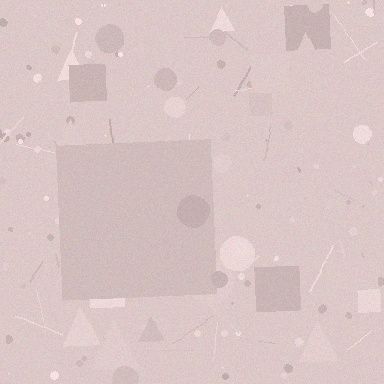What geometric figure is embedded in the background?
A square is embedded in the background.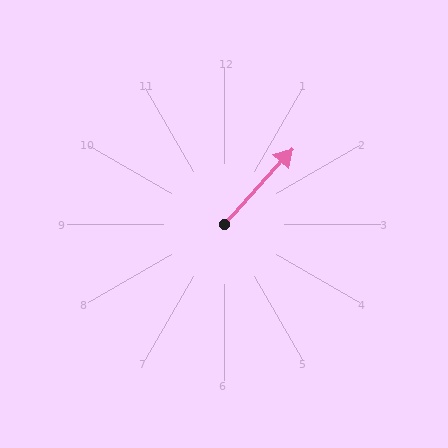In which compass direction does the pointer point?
Northeast.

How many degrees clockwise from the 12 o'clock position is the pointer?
Approximately 42 degrees.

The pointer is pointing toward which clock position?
Roughly 1 o'clock.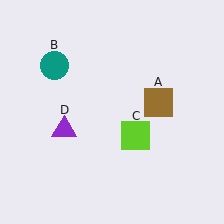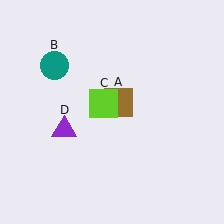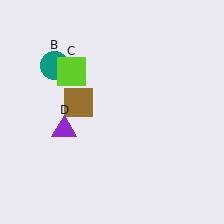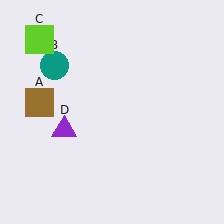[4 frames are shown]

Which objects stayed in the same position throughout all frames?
Teal circle (object B) and purple triangle (object D) remained stationary.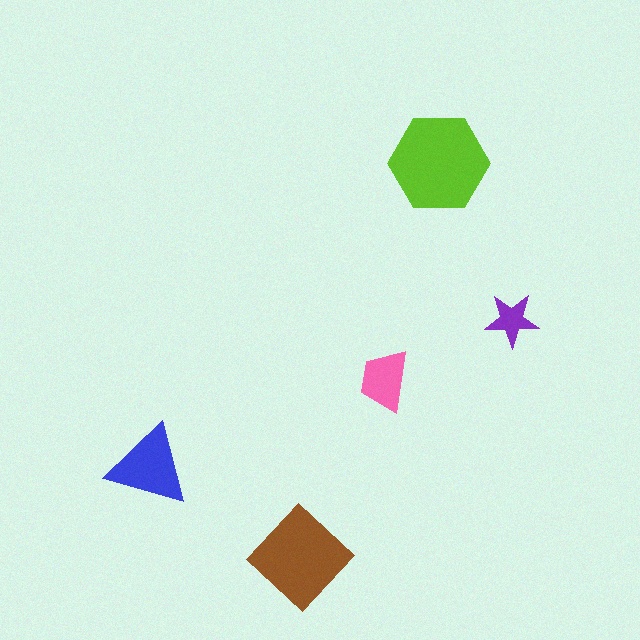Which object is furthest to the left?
The blue triangle is leftmost.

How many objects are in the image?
There are 5 objects in the image.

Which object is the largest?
The lime hexagon.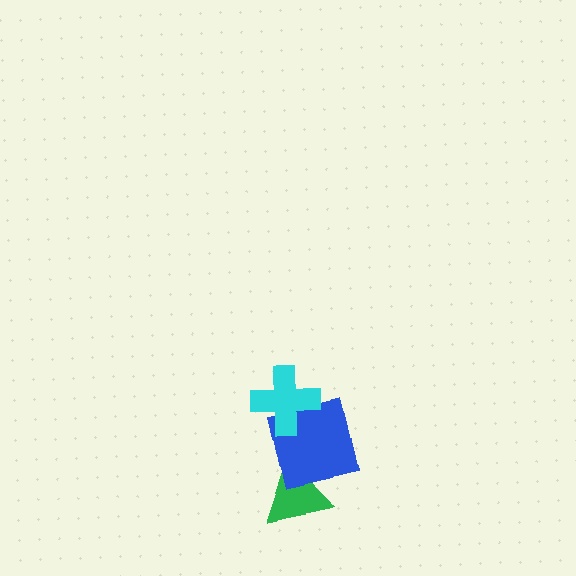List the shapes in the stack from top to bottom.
From top to bottom: the cyan cross, the blue square, the green triangle.